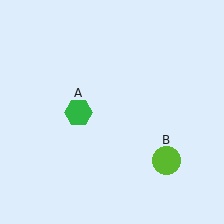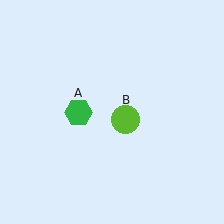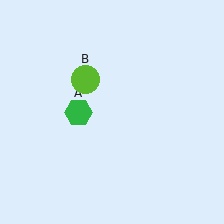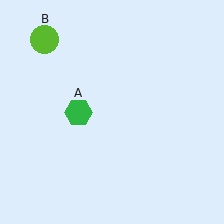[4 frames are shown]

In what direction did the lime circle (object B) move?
The lime circle (object B) moved up and to the left.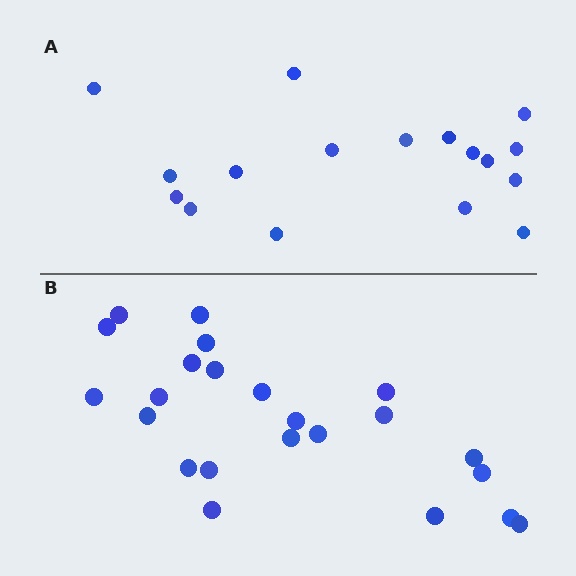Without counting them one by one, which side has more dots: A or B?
Region B (the bottom region) has more dots.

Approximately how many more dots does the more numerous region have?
Region B has about 6 more dots than region A.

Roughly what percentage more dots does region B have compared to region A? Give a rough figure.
About 35% more.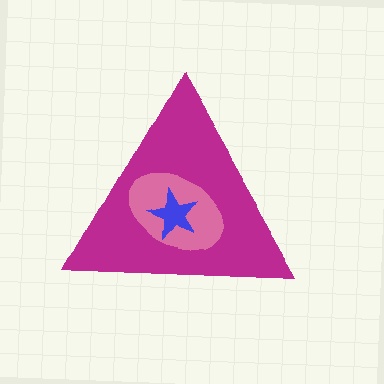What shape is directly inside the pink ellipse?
The blue star.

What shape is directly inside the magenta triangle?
The pink ellipse.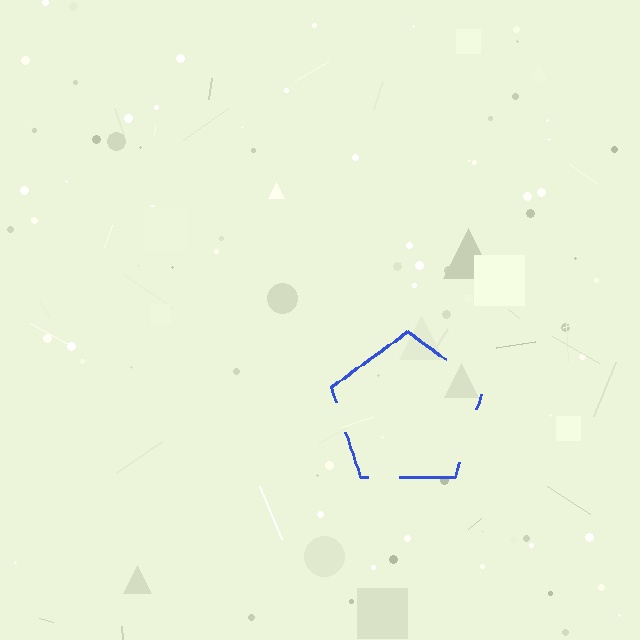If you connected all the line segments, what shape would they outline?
They would outline a pentagon.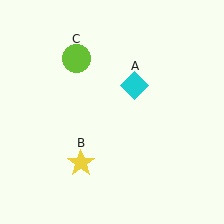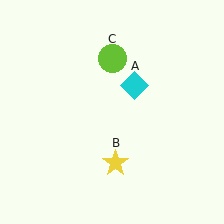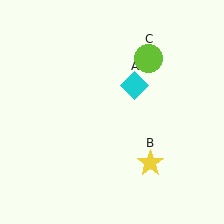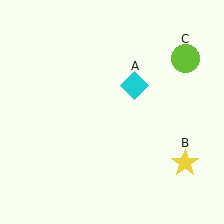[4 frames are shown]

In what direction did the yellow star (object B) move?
The yellow star (object B) moved right.